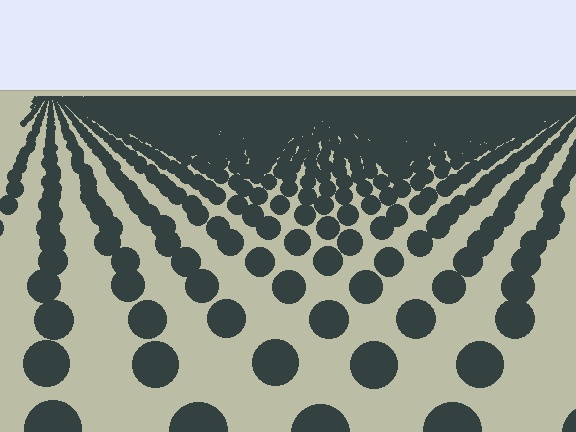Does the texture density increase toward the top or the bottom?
Density increases toward the top.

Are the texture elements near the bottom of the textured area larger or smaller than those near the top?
Larger. Near the bottom, elements are closer to the viewer and appear at a bigger on-screen size.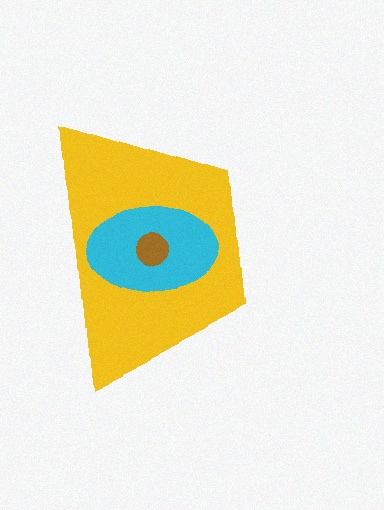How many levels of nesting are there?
3.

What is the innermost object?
The brown circle.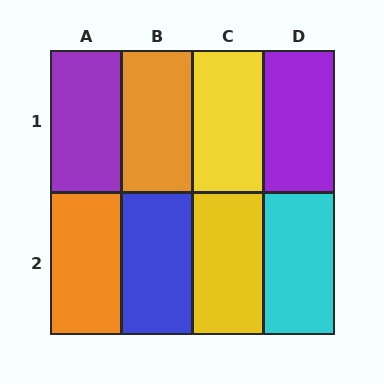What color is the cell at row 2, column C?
Yellow.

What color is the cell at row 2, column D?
Cyan.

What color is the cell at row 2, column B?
Blue.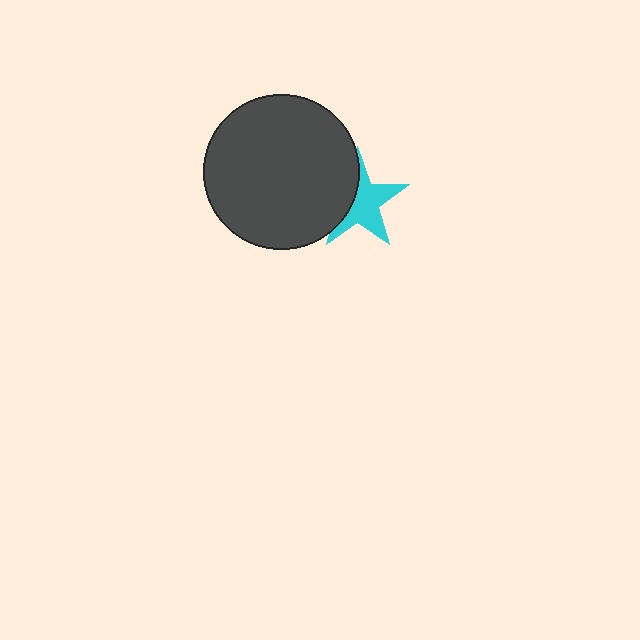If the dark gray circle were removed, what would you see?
You would see the complete cyan star.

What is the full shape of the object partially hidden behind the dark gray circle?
The partially hidden object is a cyan star.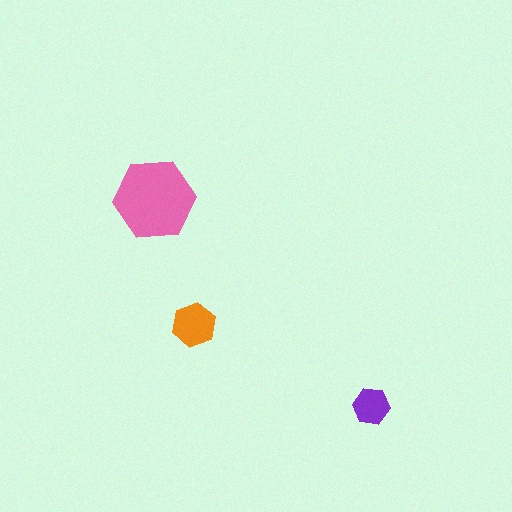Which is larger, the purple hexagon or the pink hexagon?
The pink one.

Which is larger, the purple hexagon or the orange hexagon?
The orange one.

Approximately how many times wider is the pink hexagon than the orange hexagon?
About 2 times wider.